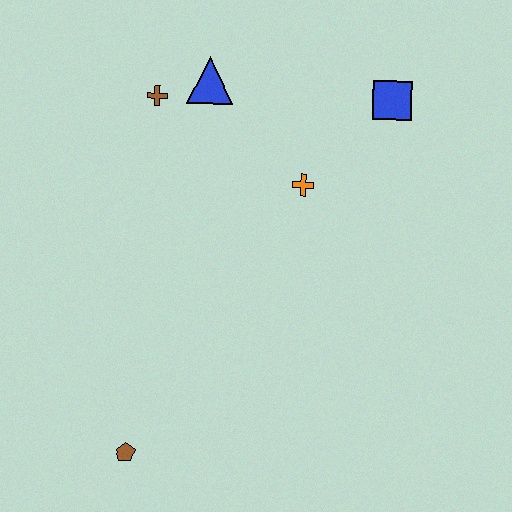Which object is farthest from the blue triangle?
The brown pentagon is farthest from the blue triangle.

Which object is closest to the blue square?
The orange cross is closest to the blue square.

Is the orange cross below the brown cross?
Yes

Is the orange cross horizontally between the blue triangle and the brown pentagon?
No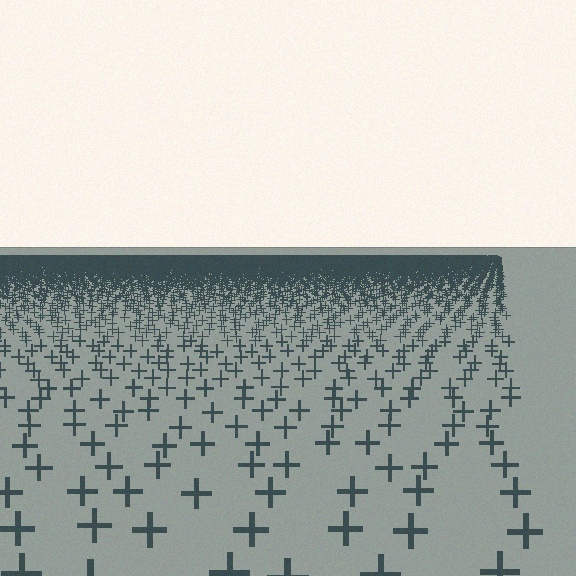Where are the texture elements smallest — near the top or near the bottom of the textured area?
Near the top.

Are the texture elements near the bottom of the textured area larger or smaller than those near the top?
Larger. Near the bottom, elements are closer to the viewer and appear at a bigger on-screen size.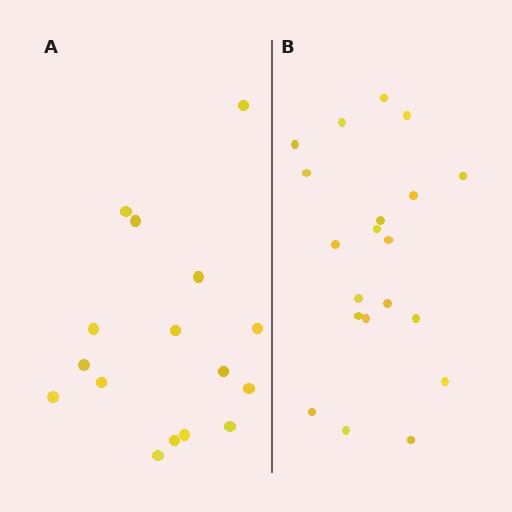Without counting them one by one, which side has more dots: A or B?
Region B (the right region) has more dots.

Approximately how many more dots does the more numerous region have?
Region B has about 4 more dots than region A.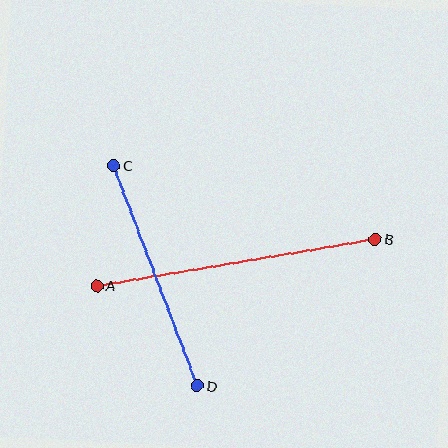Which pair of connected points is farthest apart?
Points A and B are farthest apart.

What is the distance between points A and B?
The distance is approximately 282 pixels.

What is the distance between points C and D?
The distance is approximately 235 pixels.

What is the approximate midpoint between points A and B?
The midpoint is at approximately (236, 262) pixels.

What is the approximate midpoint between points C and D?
The midpoint is at approximately (156, 276) pixels.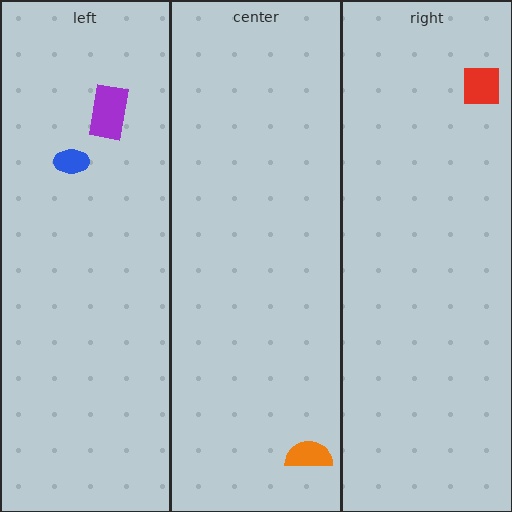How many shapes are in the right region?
1.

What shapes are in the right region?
The red square.